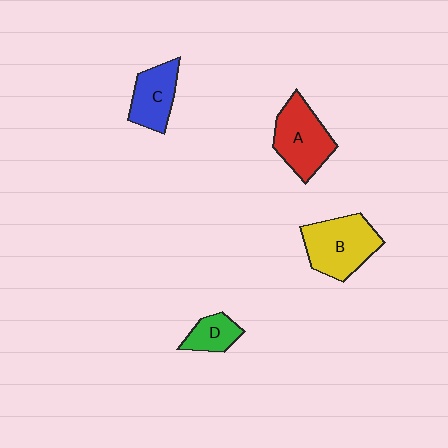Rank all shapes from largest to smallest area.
From largest to smallest: B (yellow), A (red), C (blue), D (green).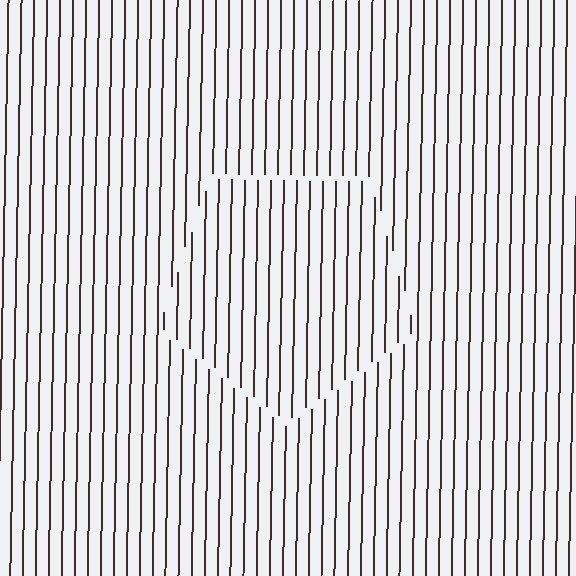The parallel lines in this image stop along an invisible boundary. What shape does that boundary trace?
An illusory pentagon. The interior of the shape contains the same grating, shifted by half a period — the contour is defined by the phase discontinuity where line-ends from the inner and outer gratings abut.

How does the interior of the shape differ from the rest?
The interior of the shape contains the same grating, shifted by half a period — the contour is defined by the phase discontinuity where line-ends from the inner and outer gratings abut.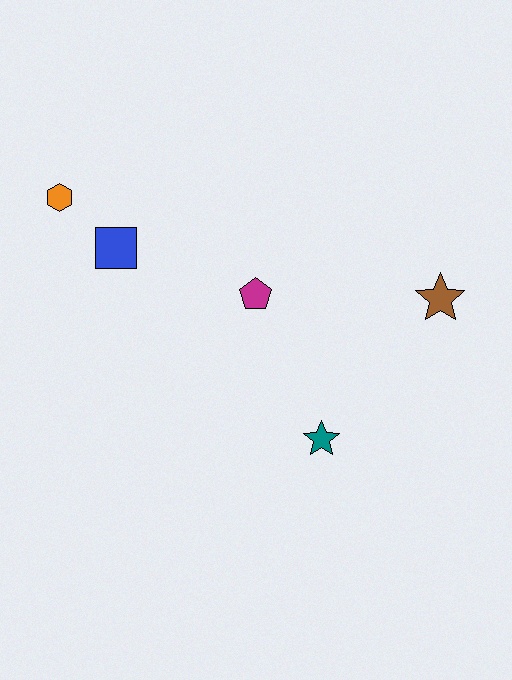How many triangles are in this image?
There are no triangles.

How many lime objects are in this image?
There are no lime objects.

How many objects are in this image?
There are 5 objects.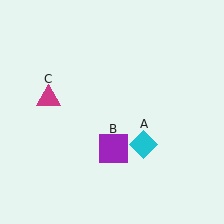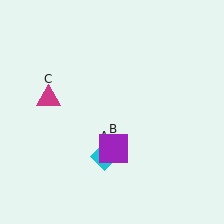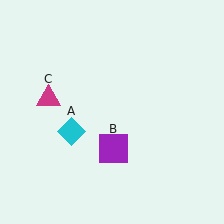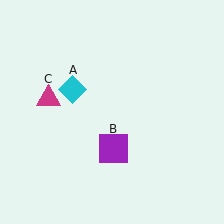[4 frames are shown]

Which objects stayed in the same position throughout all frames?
Purple square (object B) and magenta triangle (object C) remained stationary.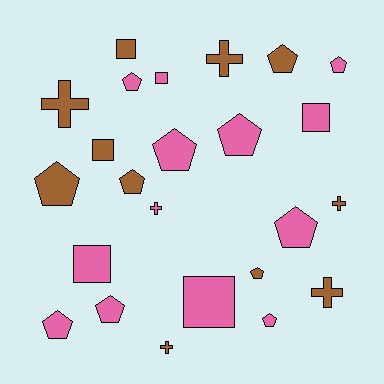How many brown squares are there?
There are 2 brown squares.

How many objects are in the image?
There are 24 objects.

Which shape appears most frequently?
Pentagon, with 12 objects.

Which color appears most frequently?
Pink, with 13 objects.